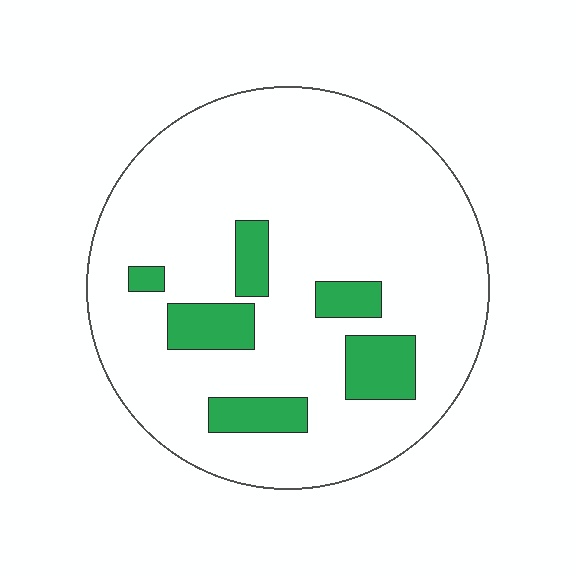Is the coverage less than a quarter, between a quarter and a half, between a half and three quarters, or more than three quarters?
Less than a quarter.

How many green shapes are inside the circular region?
6.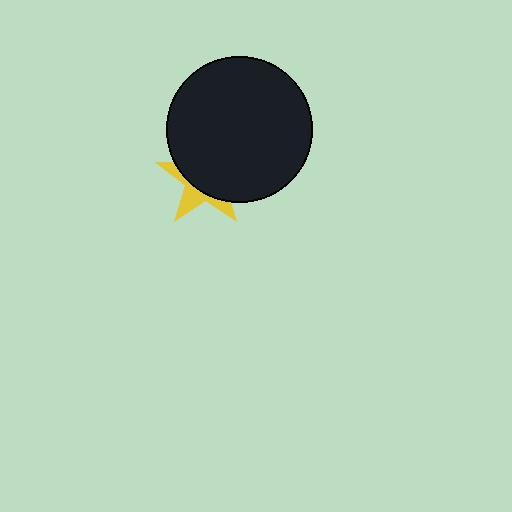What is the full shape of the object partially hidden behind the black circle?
The partially hidden object is a yellow star.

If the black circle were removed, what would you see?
You would see the complete yellow star.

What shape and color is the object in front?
The object in front is a black circle.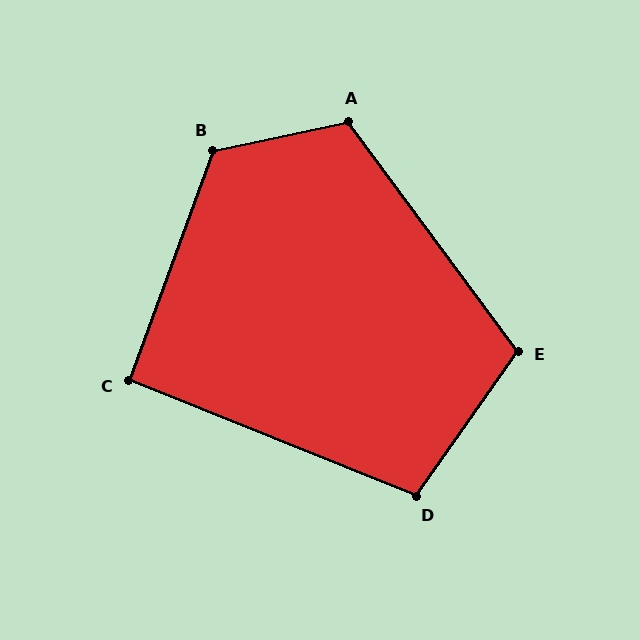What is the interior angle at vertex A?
Approximately 114 degrees (obtuse).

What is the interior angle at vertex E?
Approximately 108 degrees (obtuse).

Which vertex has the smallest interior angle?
C, at approximately 92 degrees.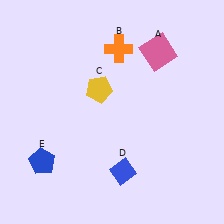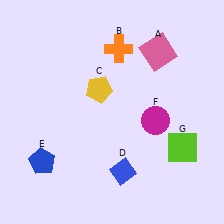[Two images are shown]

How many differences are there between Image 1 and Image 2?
There are 2 differences between the two images.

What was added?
A magenta circle (F), a lime square (G) were added in Image 2.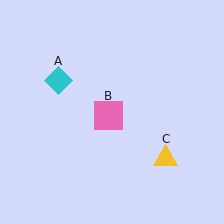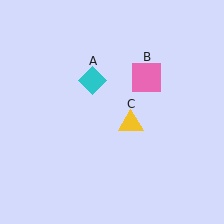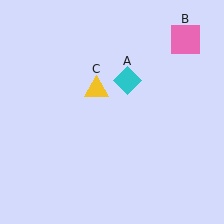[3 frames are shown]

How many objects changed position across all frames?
3 objects changed position: cyan diamond (object A), pink square (object B), yellow triangle (object C).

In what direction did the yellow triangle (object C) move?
The yellow triangle (object C) moved up and to the left.